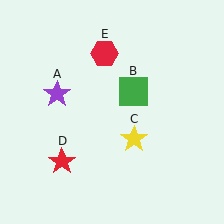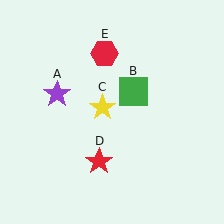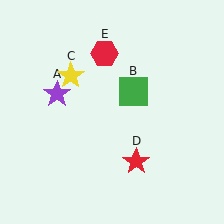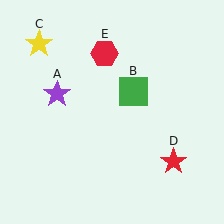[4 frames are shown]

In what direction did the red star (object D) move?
The red star (object D) moved right.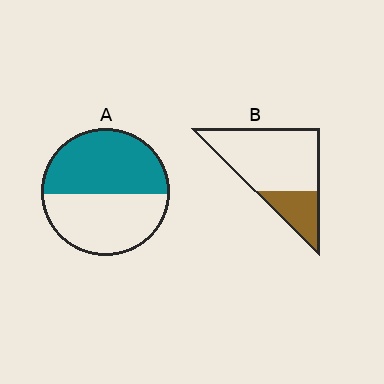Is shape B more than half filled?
No.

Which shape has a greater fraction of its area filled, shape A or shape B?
Shape A.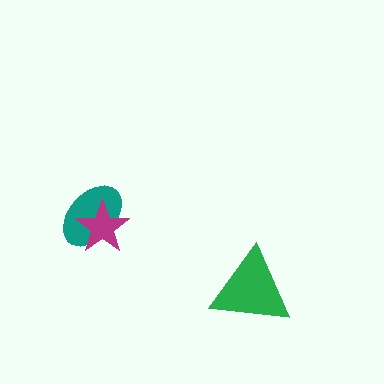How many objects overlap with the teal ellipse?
1 object overlaps with the teal ellipse.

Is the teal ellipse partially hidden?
Yes, it is partially covered by another shape.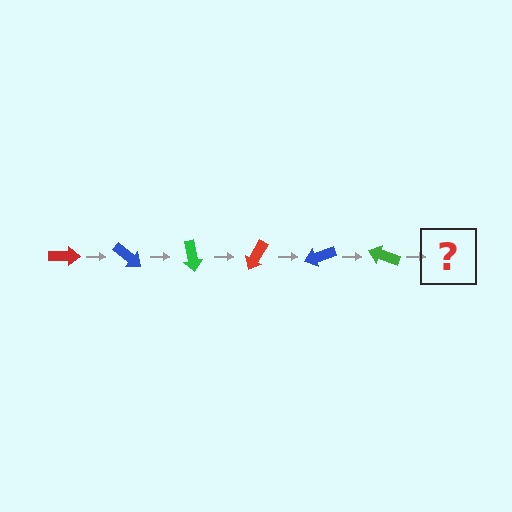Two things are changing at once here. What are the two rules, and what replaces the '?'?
The two rules are that it rotates 40 degrees each step and the color cycles through red, blue, and green. The '?' should be a red arrow, rotated 240 degrees from the start.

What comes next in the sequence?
The next element should be a red arrow, rotated 240 degrees from the start.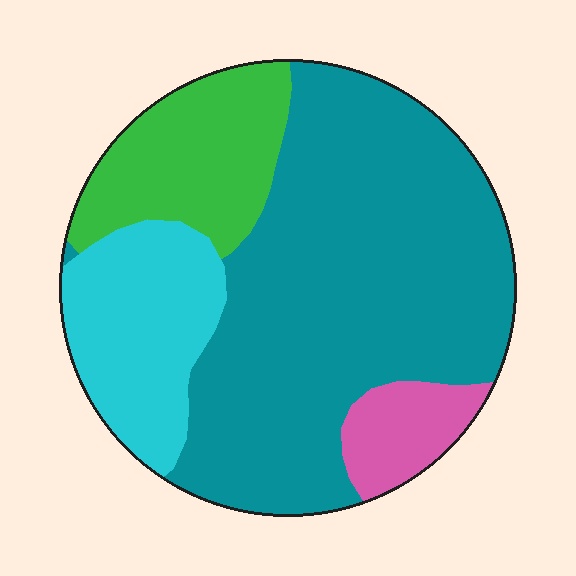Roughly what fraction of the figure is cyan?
Cyan takes up between a sixth and a third of the figure.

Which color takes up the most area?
Teal, at roughly 60%.